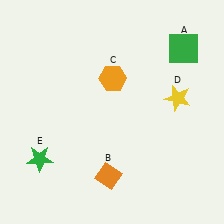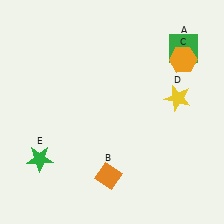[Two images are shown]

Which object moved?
The orange hexagon (C) moved right.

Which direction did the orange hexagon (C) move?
The orange hexagon (C) moved right.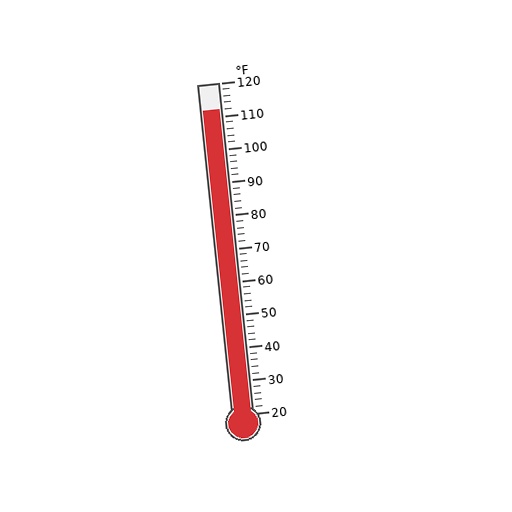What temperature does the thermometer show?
The thermometer shows approximately 112°F.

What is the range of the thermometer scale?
The thermometer scale ranges from 20°F to 120°F.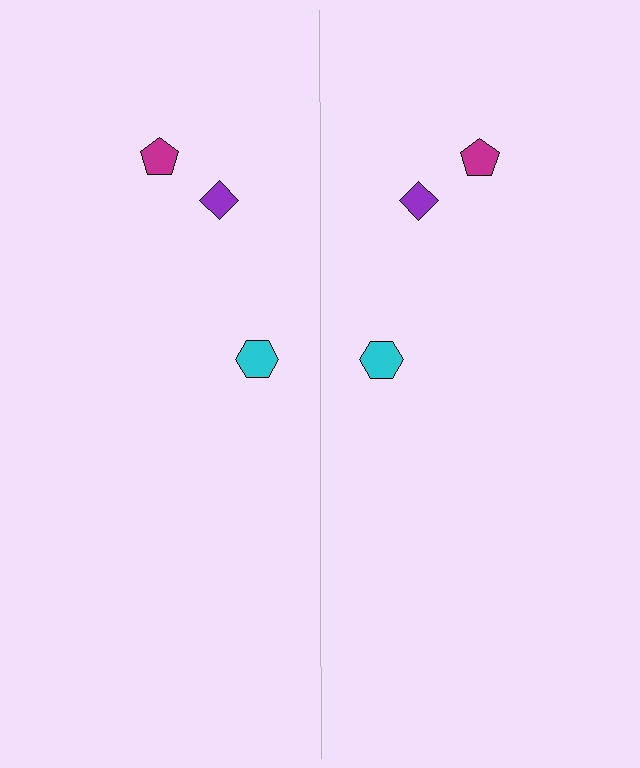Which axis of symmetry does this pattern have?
The pattern has a vertical axis of symmetry running through the center of the image.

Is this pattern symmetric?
Yes, this pattern has bilateral (reflection) symmetry.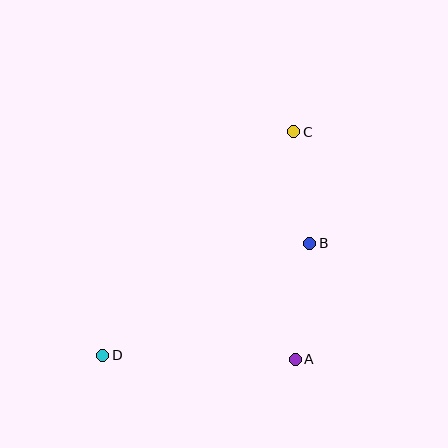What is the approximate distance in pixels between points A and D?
The distance between A and D is approximately 193 pixels.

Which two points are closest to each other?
Points B and C are closest to each other.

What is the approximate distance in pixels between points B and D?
The distance between B and D is approximately 236 pixels.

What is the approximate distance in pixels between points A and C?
The distance between A and C is approximately 228 pixels.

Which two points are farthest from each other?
Points C and D are farthest from each other.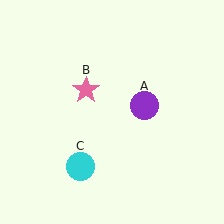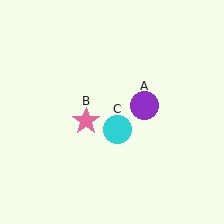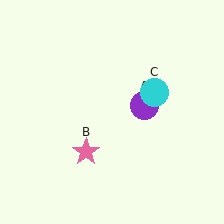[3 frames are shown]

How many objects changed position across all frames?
2 objects changed position: pink star (object B), cyan circle (object C).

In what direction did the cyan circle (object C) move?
The cyan circle (object C) moved up and to the right.